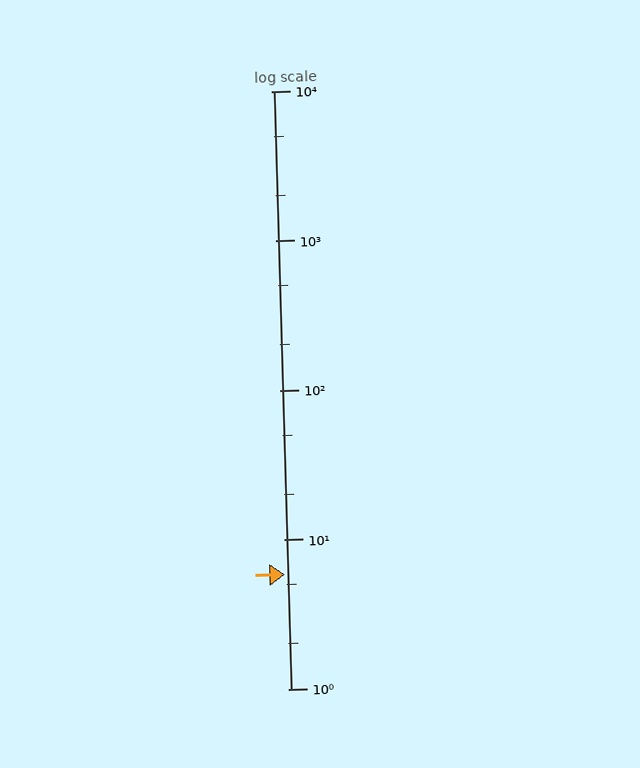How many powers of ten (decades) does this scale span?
The scale spans 4 decades, from 1 to 10000.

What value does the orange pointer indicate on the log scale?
The pointer indicates approximately 5.8.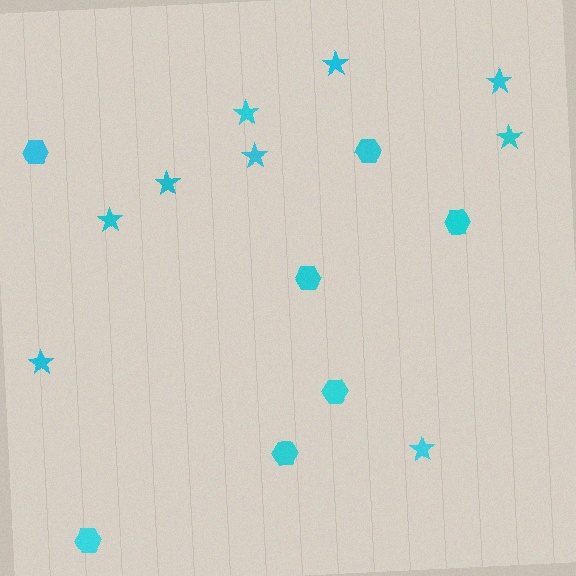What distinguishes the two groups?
There are 2 groups: one group of stars (9) and one group of hexagons (7).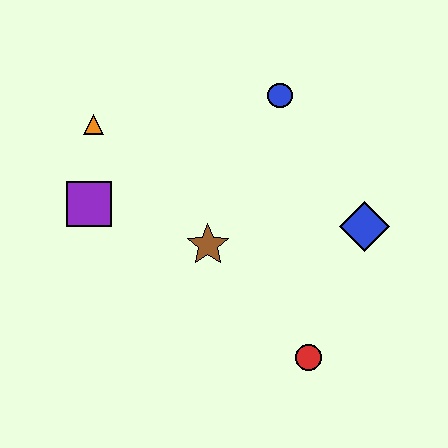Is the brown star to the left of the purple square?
No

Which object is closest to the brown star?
The purple square is closest to the brown star.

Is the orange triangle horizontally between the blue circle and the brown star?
No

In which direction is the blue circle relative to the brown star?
The blue circle is above the brown star.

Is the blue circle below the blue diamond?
No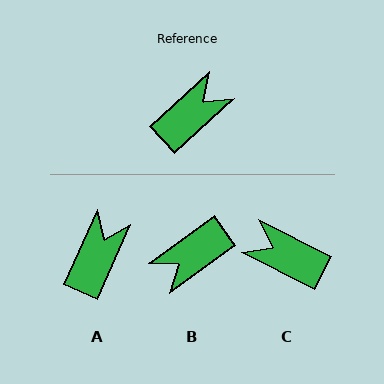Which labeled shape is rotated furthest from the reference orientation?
B, about 173 degrees away.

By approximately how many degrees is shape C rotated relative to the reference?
Approximately 110 degrees counter-clockwise.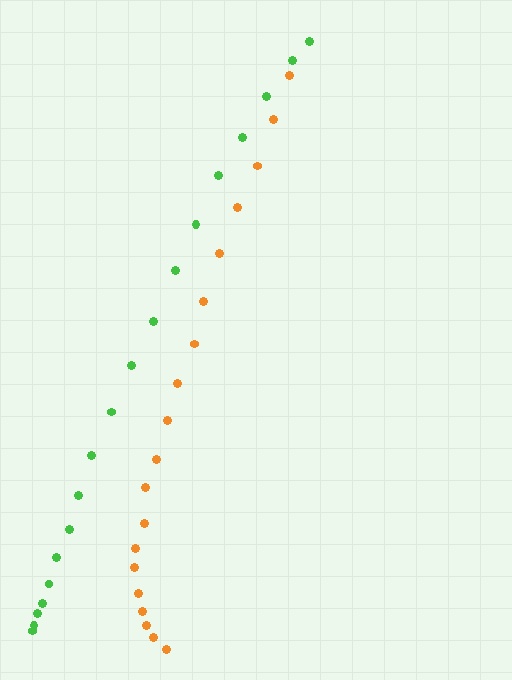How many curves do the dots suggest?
There are 2 distinct paths.